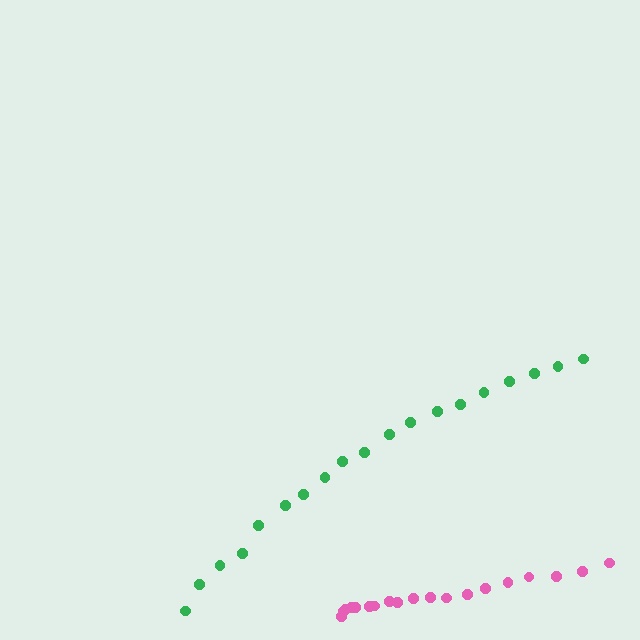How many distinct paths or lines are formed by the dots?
There are 2 distinct paths.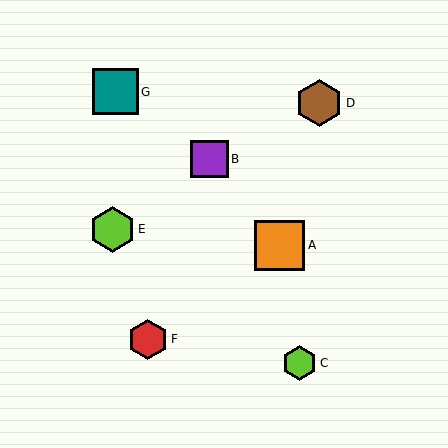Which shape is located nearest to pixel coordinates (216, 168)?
The purple square (labeled B) at (210, 159) is nearest to that location.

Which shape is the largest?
The orange square (labeled A) is the largest.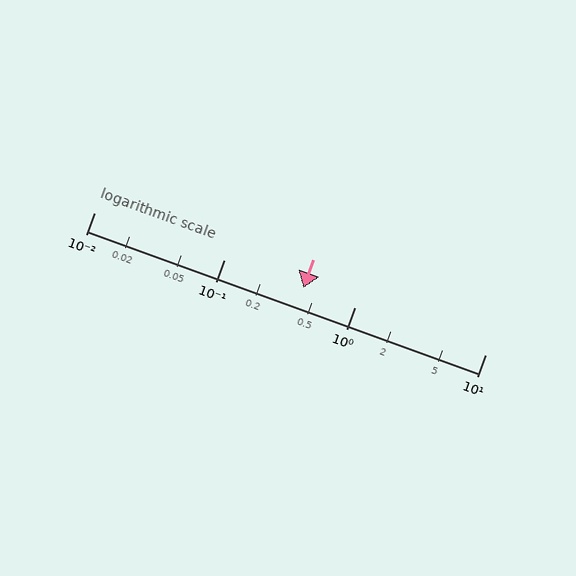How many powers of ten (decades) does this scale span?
The scale spans 3 decades, from 0.01 to 10.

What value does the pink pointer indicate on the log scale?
The pointer indicates approximately 0.4.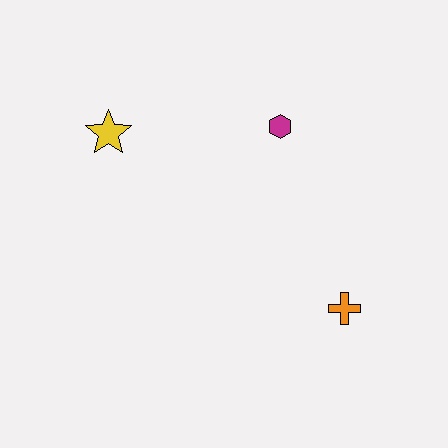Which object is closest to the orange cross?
The magenta hexagon is closest to the orange cross.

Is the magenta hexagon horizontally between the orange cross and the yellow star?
Yes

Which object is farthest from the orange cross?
The yellow star is farthest from the orange cross.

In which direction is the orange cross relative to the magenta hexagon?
The orange cross is below the magenta hexagon.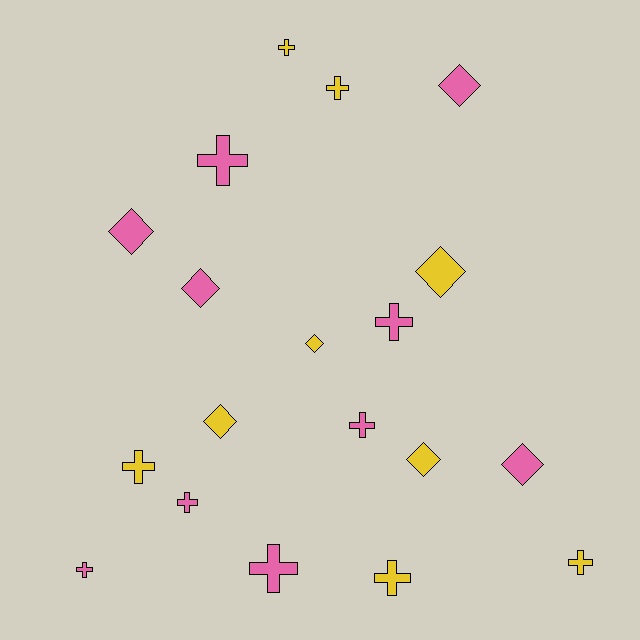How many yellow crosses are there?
There are 5 yellow crosses.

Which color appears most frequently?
Pink, with 10 objects.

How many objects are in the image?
There are 19 objects.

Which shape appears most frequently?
Cross, with 11 objects.